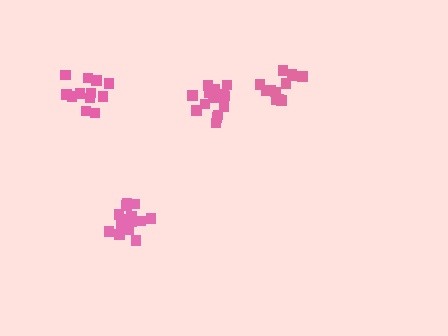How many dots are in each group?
Group 1: 15 dots, Group 2: 15 dots, Group 3: 13 dots, Group 4: 12 dots (55 total).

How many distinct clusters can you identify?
There are 4 distinct clusters.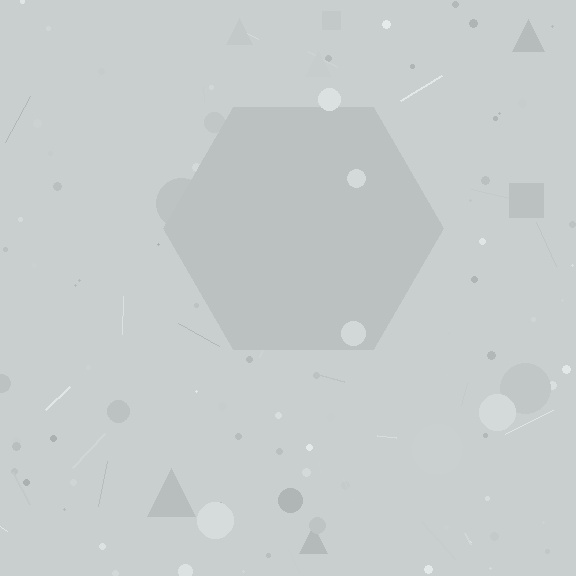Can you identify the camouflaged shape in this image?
The camouflaged shape is a hexagon.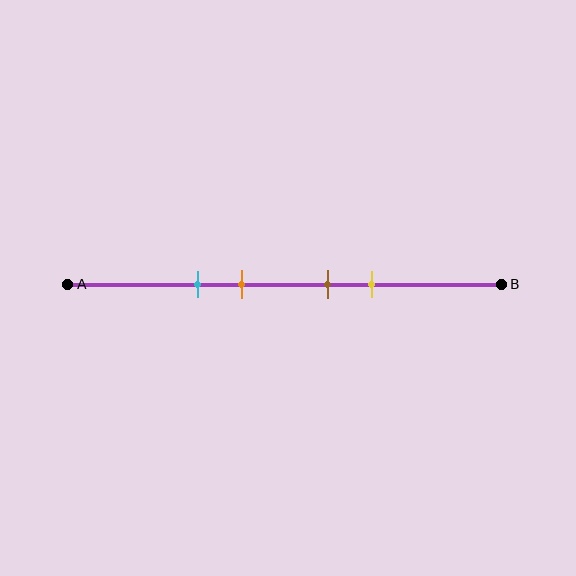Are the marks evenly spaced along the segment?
No, the marks are not evenly spaced.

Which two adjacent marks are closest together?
The brown and yellow marks are the closest adjacent pair.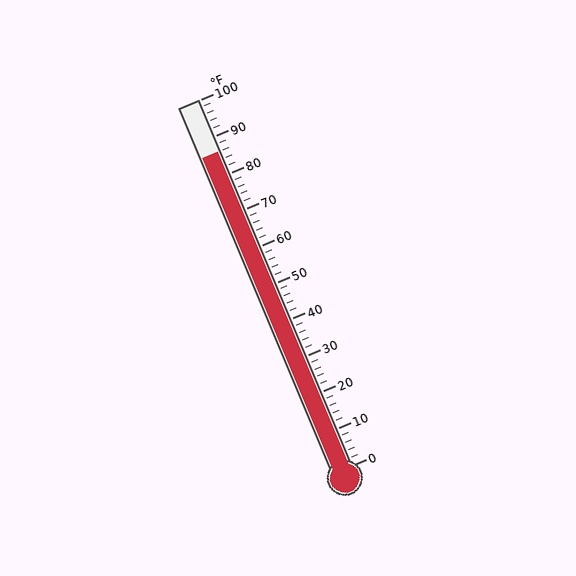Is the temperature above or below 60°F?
The temperature is above 60°F.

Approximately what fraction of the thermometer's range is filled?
The thermometer is filled to approximately 85% of its range.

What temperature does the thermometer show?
The thermometer shows approximately 86°F.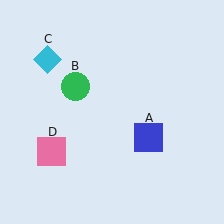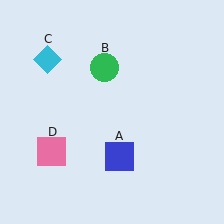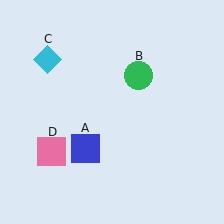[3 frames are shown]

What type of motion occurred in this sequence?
The blue square (object A), green circle (object B) rotated clockwise around the center of the scene.